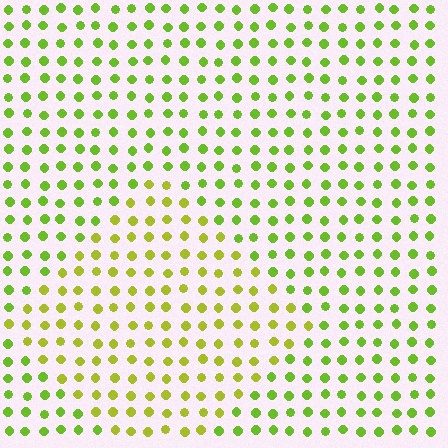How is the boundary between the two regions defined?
The boundary is defined purely by a slight shift in hue (about 25 degrees). Spacing, size, and orientation are identical on both sides.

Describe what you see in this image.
The image is filled with small lime elements in a uniform arrangement. A diamond-shaped region is visible where the elements are tinted to a slightly different hue, forming a subtle color boundary.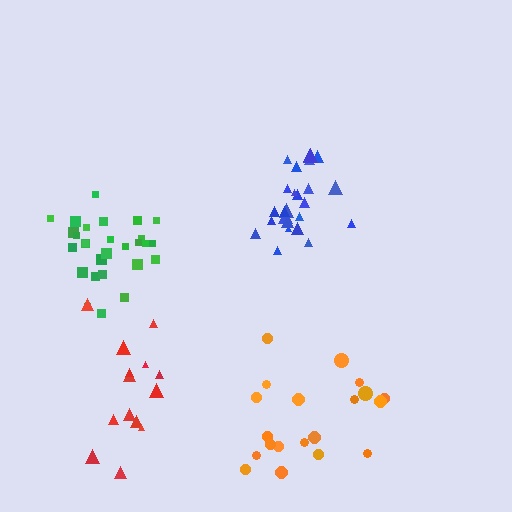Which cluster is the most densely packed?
Green.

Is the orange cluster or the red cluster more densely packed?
Orange.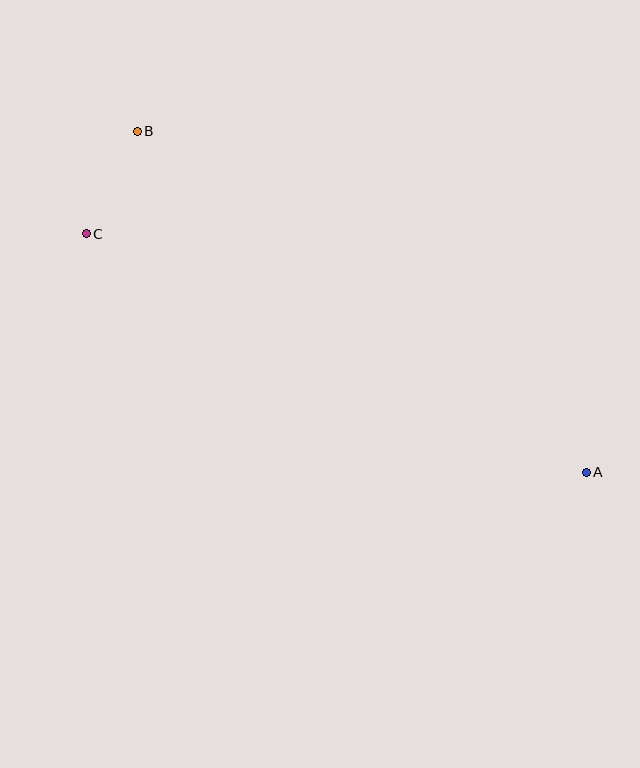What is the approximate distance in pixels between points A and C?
The distance between A and C is approximately 554 pixels.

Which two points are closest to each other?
Points B and C are closest to each other.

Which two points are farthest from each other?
Points A and B are farthest from each other.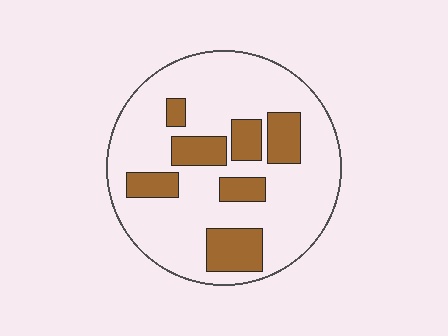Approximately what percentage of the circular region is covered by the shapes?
Approximately 25%.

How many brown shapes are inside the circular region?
7.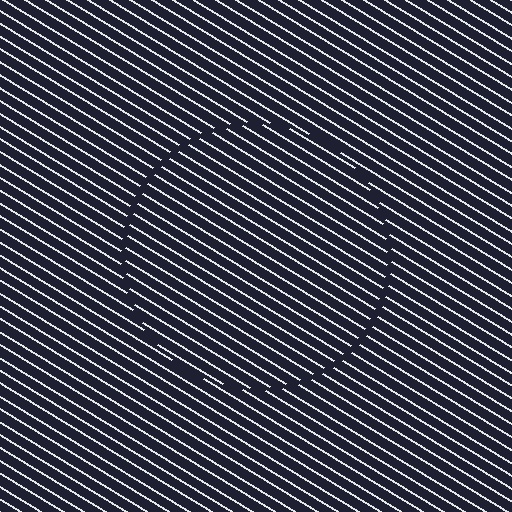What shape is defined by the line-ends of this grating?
An illusory circle. The interior of the shape contains the same grating, shifted by half a period — the contour is defined by the phase discontinuity where line-ends from the inner and outer gratings abut.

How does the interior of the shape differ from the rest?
The interior of the shape contains the same grating, shifted by half a period — the contour is defined by the phase discontinuity where line-ends from the inner and outer gratings abut.